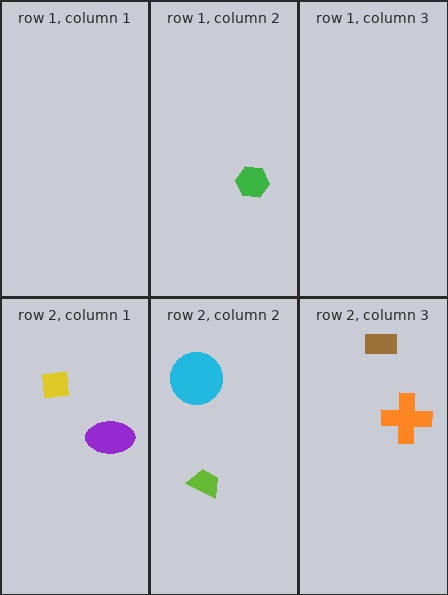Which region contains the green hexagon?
The row 1, column 2 region.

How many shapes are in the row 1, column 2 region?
1.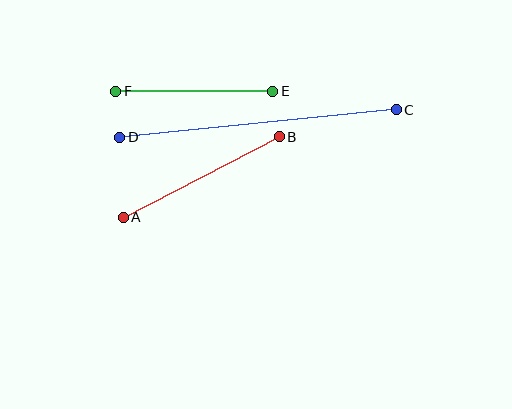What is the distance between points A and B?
The distance is approximately 176 pixels.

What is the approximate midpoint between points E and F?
The midpoint is at approximately (194, 91) pixels.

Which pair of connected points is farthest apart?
Points C and D are farthest apart.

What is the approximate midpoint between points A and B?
The midpoint is at approximately (201, 177) pixels.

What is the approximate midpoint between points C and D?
The midpoint is at approximately (258, 123) pixels.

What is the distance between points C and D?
The distance is approximately 278 pixels.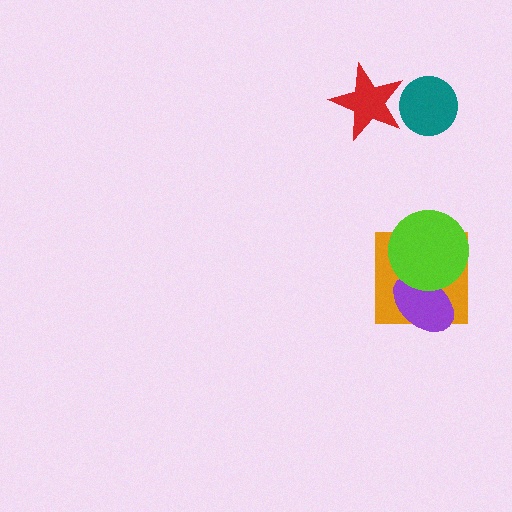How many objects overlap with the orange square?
2 objects overlap with the orange square.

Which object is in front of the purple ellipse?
The lime circle is in front of the purple ellipse.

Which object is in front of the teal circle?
The red star is in front of the teal circle.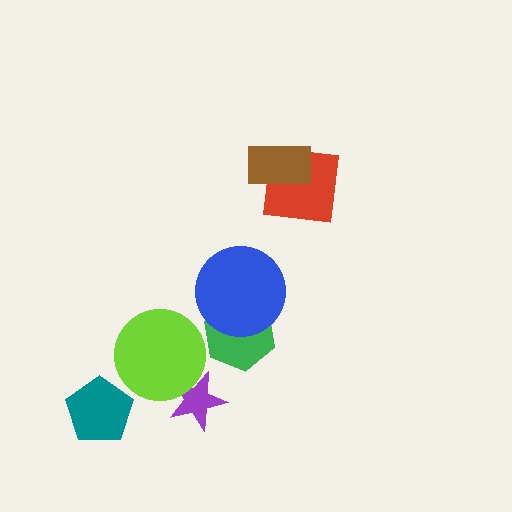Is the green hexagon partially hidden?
Yes, it is partially covered by another shape.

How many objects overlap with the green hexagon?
1 object overlaps with the green hexagon.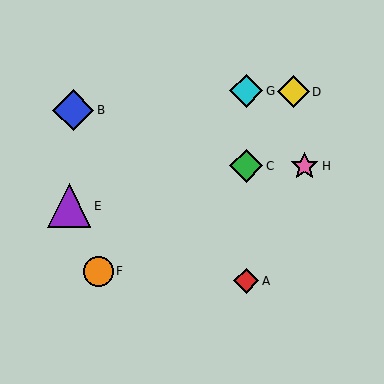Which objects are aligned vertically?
Objects A, C, G are aligned vertically.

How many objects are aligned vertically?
3 objects (A, C, G) are aligned vertically.